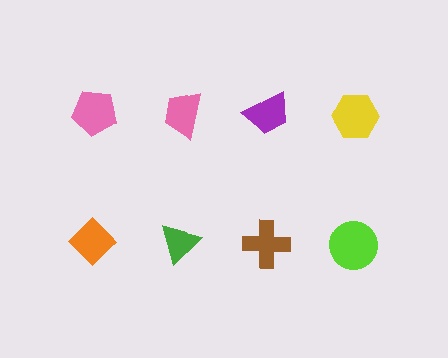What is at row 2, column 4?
A lime circle.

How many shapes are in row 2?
4 shapes.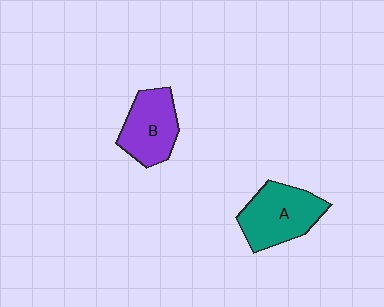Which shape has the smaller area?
Shape B (purple).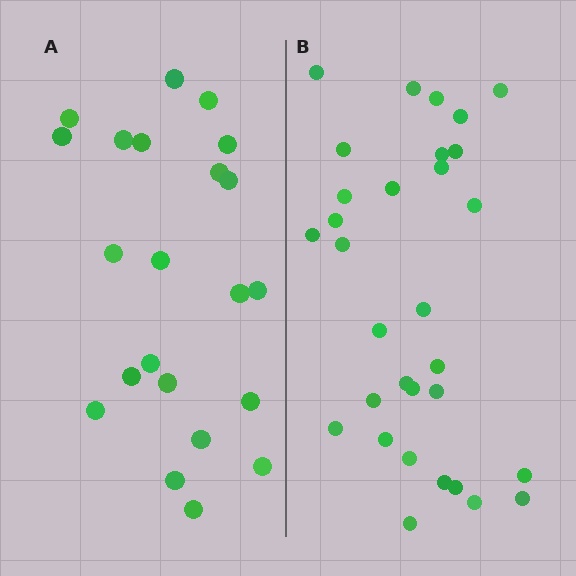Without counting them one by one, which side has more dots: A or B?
Region B (the right region) has more dots.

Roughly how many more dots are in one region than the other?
Region B has roughly 8 or so more dots than region A.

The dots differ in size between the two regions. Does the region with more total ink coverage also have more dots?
No. Region A has more total ink coverage because its dots are larger, but region B actually contains more individual dots. Total area can be misleading — the number of items is what matters here.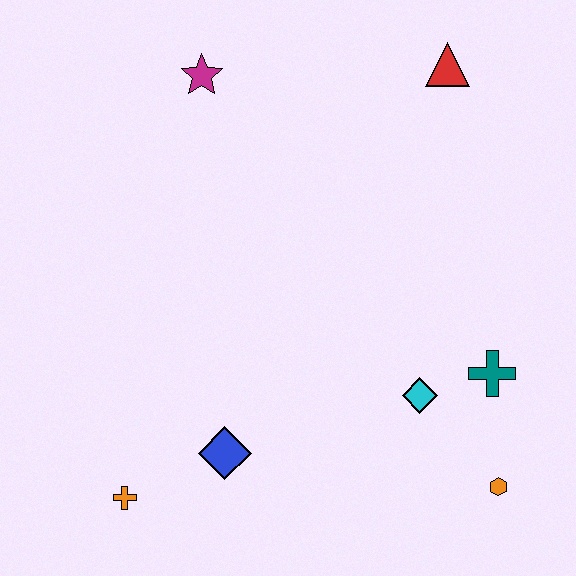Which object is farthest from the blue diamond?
The red triangle is farthest from the blue diamond.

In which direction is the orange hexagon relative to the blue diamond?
The orange hexagon is to the right of the blue diamond.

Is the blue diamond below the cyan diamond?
Yes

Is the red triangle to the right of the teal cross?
No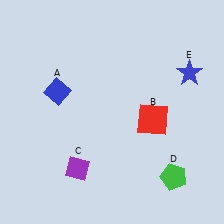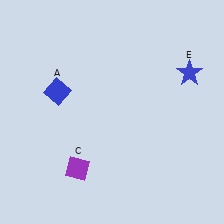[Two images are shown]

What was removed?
The green pentagon (D), the red square (B) were removed in Image 2.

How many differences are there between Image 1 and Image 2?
There are 2 differences between the two images.